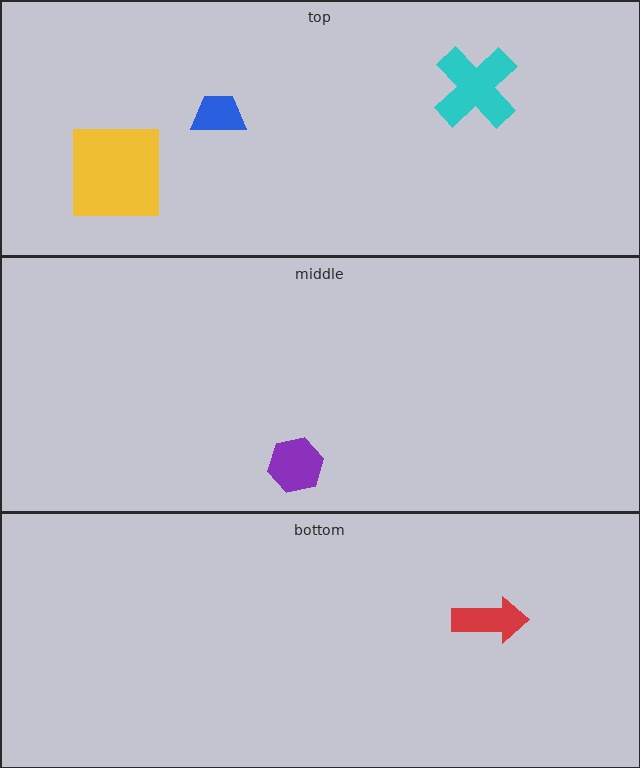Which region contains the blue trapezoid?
The top region.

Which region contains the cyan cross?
The top region.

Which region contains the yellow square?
The top region.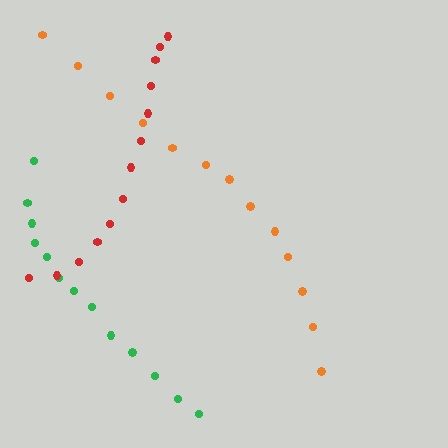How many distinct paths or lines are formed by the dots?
There are 3 distinct paths.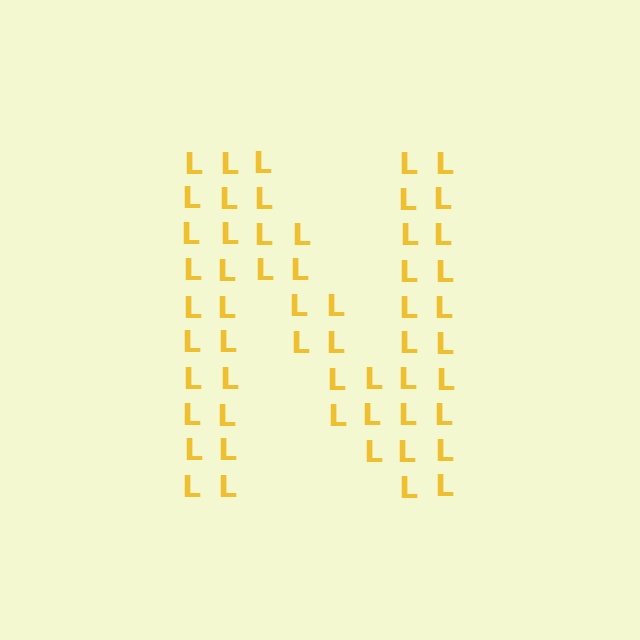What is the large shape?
The large shape is the letter N.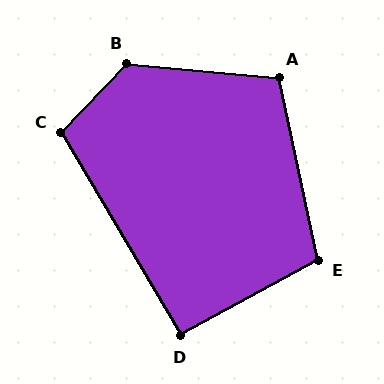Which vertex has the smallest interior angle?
D, at approximately 92 degrees.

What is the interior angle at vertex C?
Approximately 106 degrees (obtuse).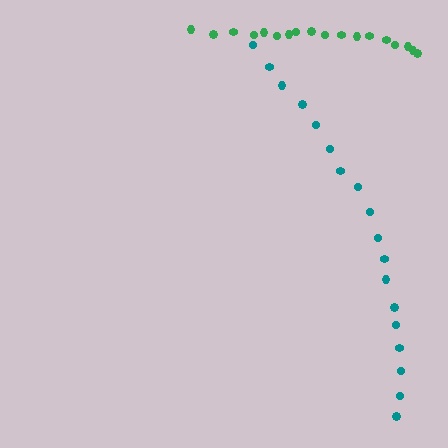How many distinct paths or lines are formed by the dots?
There are 2 distinct paths.